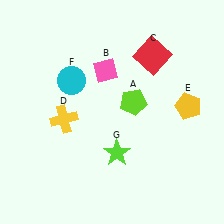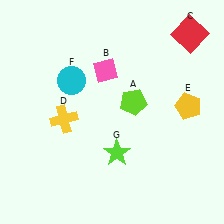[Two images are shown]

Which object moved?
The red square (C) moved right.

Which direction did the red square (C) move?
The red square (C) moved right.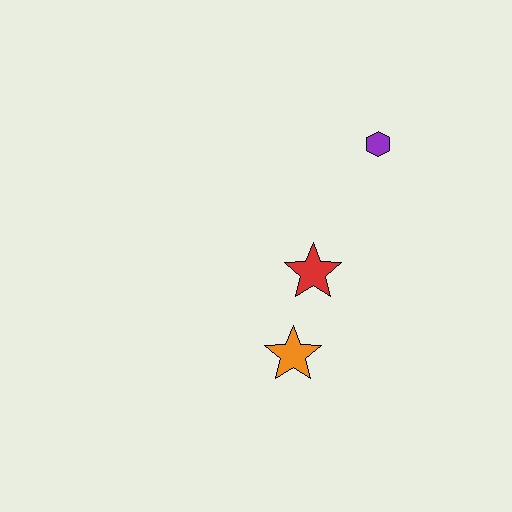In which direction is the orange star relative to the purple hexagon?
The orange star is below the purple hexagon.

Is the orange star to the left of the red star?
Yes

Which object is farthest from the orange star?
The purple hexagon is farthest from the orange star.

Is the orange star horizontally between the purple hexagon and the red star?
No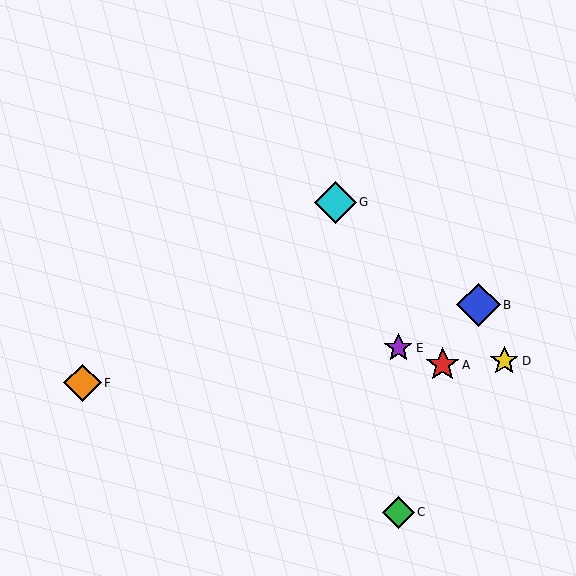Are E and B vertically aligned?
No, E is at x≈398 and B is at x≈479.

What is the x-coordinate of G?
Object G is at x≈335.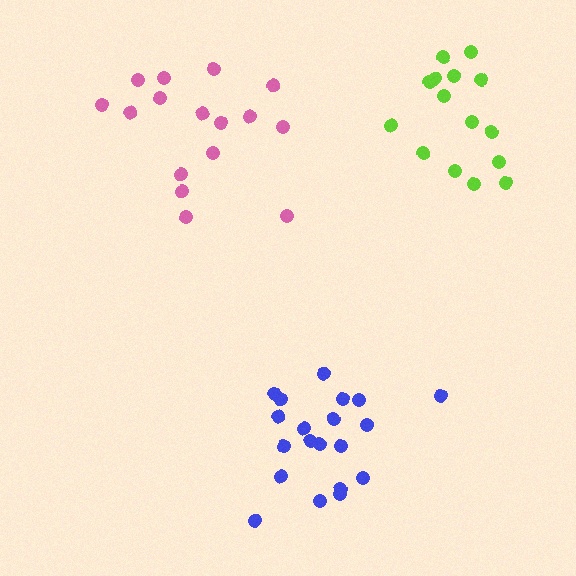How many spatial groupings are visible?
There are 3 spatial groupings.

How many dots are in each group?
Group 1: 20 dots, Group 2: 15 dots, Group 3: 16 dots (51 total).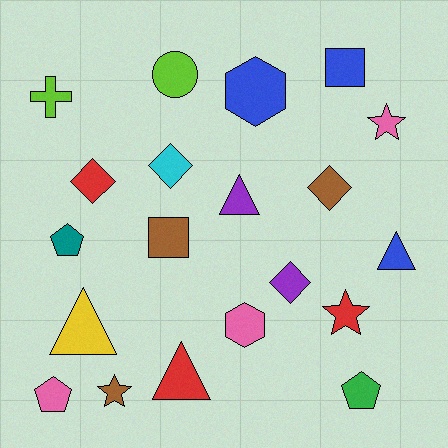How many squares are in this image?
There are 2 squares.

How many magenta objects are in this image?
There are no magenta objects.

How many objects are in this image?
There are 20 objects.